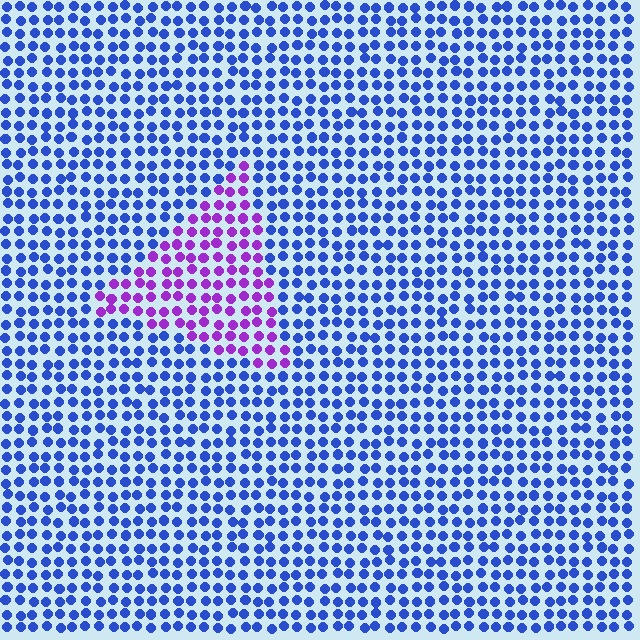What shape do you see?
I see a triangle.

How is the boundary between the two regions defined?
The boundary is defined purely by a slight shift in hue (about 57 degrees). Spacing, size, and orientation are identical on both sides.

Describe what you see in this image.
The image is filled with small blue elements in a uniform arrangement. A triangle-shaped region is visible where the elements are tinted to a slightly different hue, forming a subtle color boundary.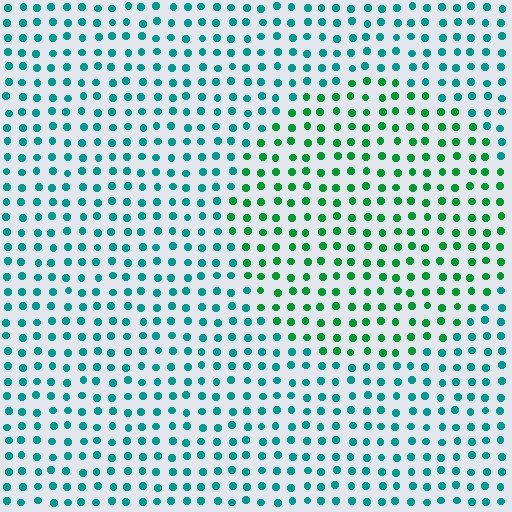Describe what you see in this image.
The image is filled with small teal elements in a uniform arrangement. A circle-shaped region is visible where the elements are tinted to a slightly different hue, forming a subtle color boundary.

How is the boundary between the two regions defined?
The boundary is defined purely by a slight shift in hue (about 38 degrees). Spacing, size, and orientation are identical on both sides.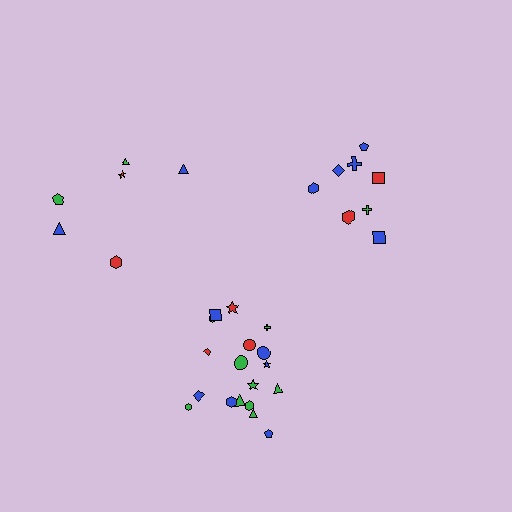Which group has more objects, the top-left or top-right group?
The top-right group.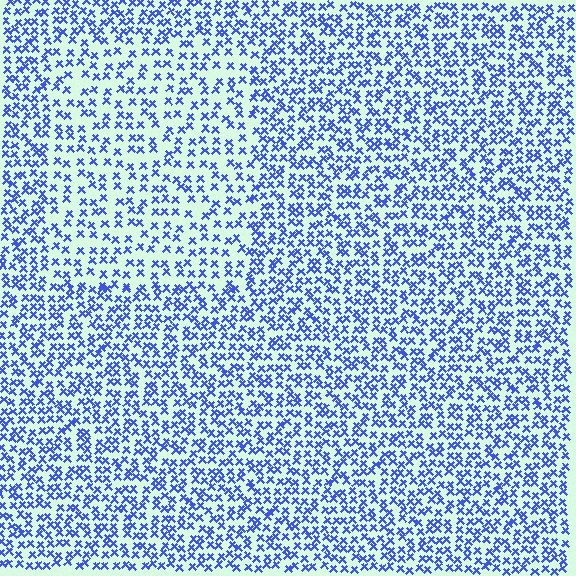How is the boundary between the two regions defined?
The boundary is defined by a change in element density (approximately 1.7x ratio). All elements are the same color, size, and shape.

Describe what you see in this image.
The image contains small blue elements arranged at two different densities. A rectangle-shaped region is visible where the elements are less densely packed than the surrounding area.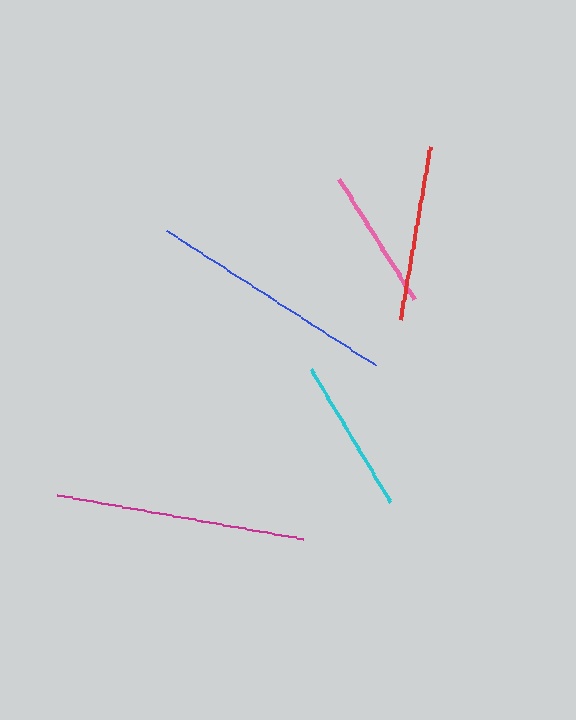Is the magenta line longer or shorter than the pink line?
The magenta line is longer than the pink line.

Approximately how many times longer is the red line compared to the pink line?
The red line is approximately 1.2 times the length of the pink line.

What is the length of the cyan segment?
The cyan segment is approximately 155 pixels long.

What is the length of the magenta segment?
The magenta segment is approximately 250 pixels long.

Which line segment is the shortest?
The pink line is the shortest at approximately 142 pixels.